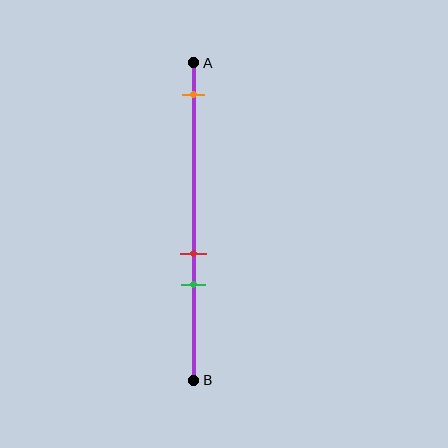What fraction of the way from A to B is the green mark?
The green mark is approximately 70% (0.7) of the way from A to B.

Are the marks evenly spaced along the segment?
No, the marks are not evenly spaced.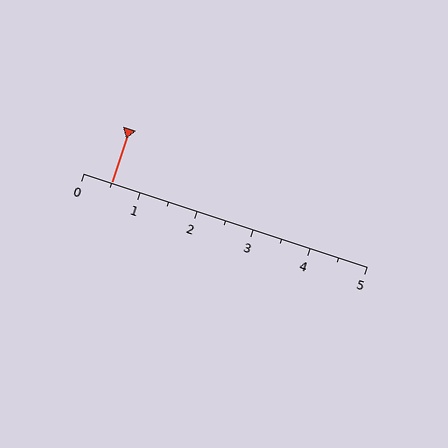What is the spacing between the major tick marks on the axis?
The major ticks are spaced 1 apart.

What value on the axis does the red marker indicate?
The marker indicates approximately 0.5.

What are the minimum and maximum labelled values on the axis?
The axis runs from 0 to 5.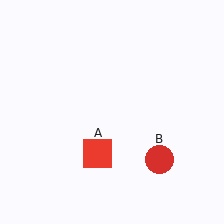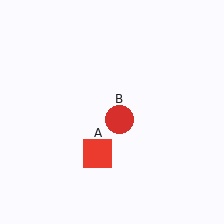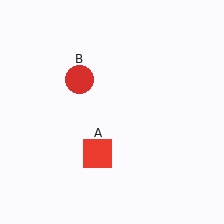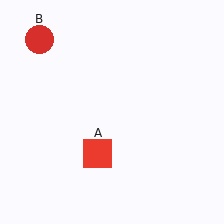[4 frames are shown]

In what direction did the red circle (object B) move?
The red circle (object B) moved up and to the left.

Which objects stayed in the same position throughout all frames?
Red square (object A) remained stationary.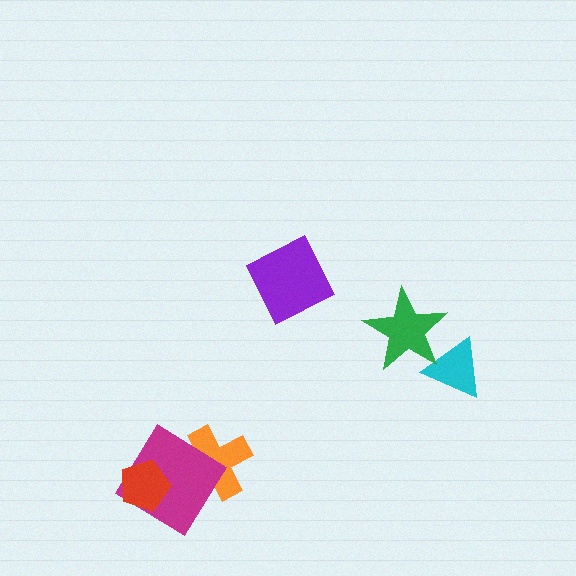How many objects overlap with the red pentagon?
1 object overlaps with the red pentagon.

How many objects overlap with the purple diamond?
0 objects overlap with the purple diamond.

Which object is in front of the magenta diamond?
The red pentagon is in front of the magenta diamond.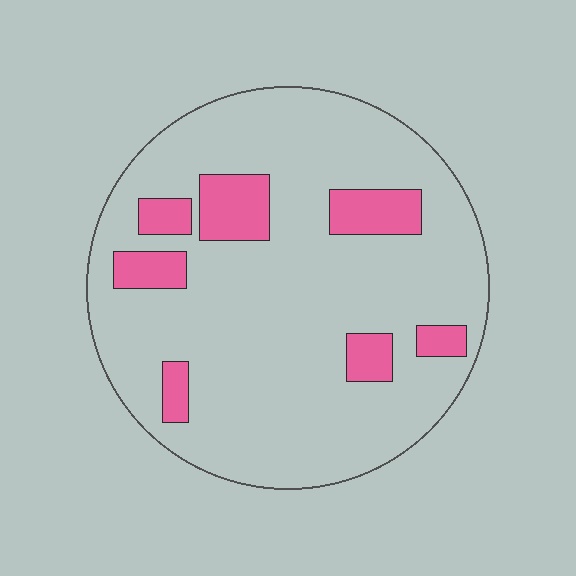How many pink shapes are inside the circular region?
7.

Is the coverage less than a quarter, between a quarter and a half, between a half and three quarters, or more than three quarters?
Less than a quarter.